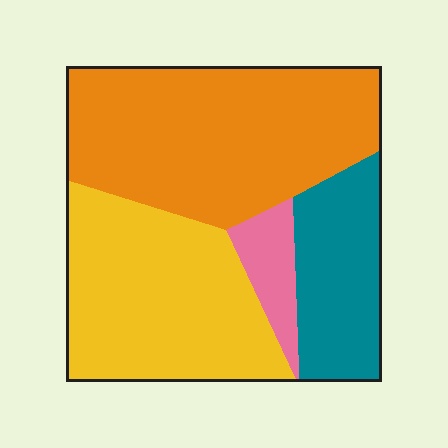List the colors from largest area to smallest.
From largest to smallest: orange, yellow, teal, pink.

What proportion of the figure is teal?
Teal covers about 20% of the figure.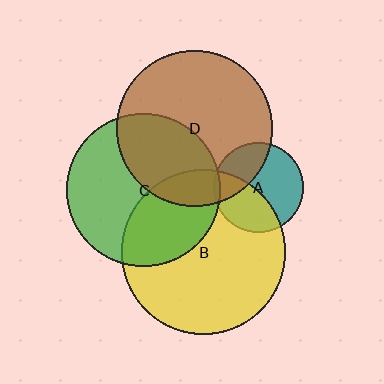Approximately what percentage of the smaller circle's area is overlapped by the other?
Approximately 30%.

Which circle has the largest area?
Circle B (yellow).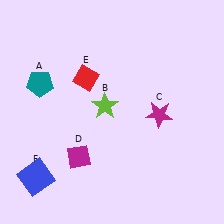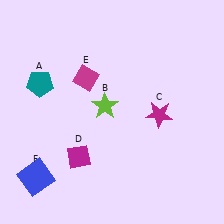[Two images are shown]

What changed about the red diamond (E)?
In Image 1, E is red. In Image 2, it changed to magenta.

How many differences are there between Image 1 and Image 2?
There is 1 difference between the two images.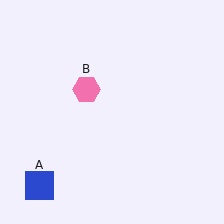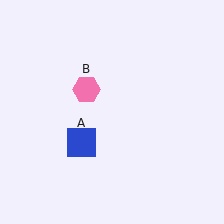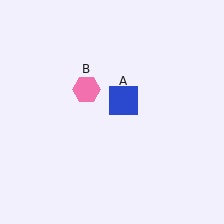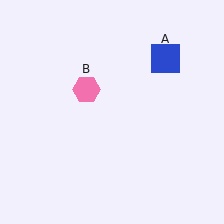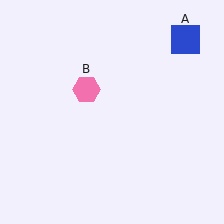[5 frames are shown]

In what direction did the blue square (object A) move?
The blue square (object A) moved up and to the right.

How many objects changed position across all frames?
1 object changed position: blue square (object A).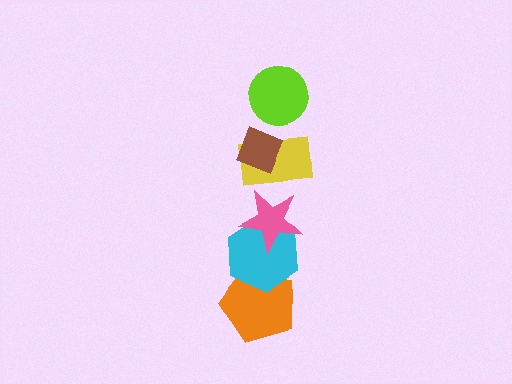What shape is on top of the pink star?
The yellow rectangle is on top of the pink star.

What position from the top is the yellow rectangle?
The yellow rectangle is 3rd from the top.